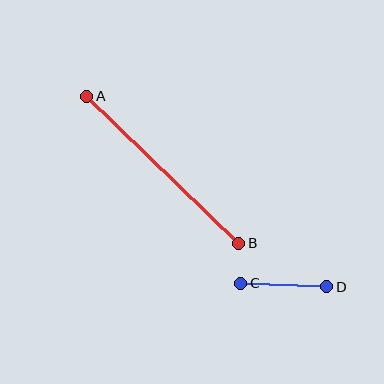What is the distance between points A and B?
The distance is approximately 211 pixels.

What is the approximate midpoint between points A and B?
The midpoint is at approximately (163, 170) pixels.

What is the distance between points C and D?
The distance is approximately 86 pixels.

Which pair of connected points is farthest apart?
Points A and B are farthest apart.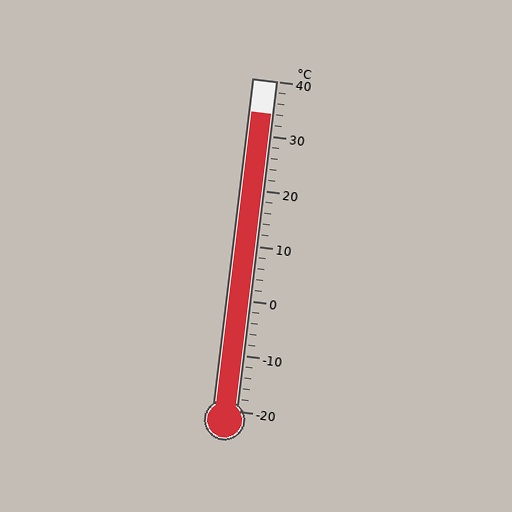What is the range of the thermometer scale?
The thermometer scale ranges from -20°C to 40°C.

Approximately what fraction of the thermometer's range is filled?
The thermometer is filled to approximately 90% of its range.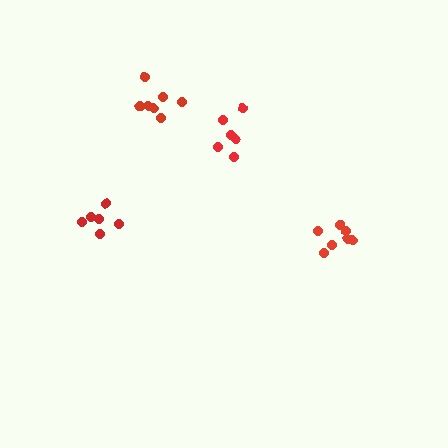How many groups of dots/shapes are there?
There are 4 groups.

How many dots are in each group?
Group 1: 7 dots, Group 2: 6 dots, Group 3: 6 dots, Group 4: 7 dots (26 total).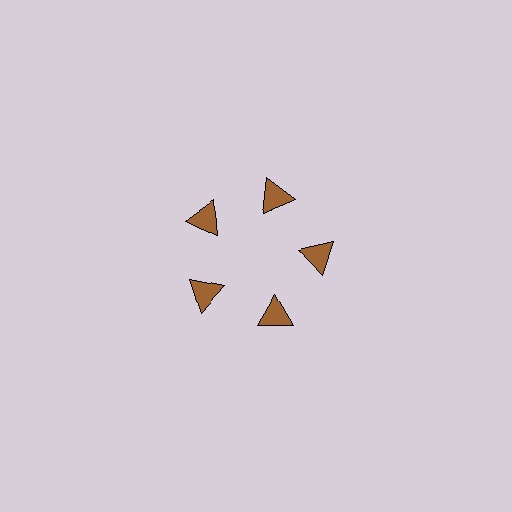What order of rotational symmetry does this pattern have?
This pattern has 5-fold rotational symmetry.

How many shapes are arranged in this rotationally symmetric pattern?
There are 5 shapes, arranged in 5 groups of 1.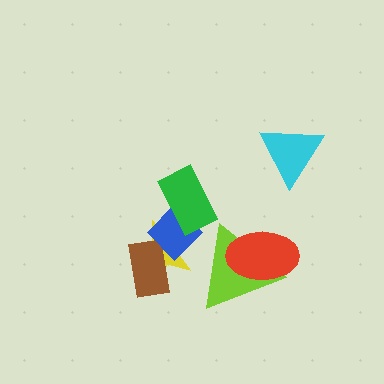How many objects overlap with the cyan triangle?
0 objects overlap with the cyan triangle.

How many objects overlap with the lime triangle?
1 object overlaps with the lime triangle.